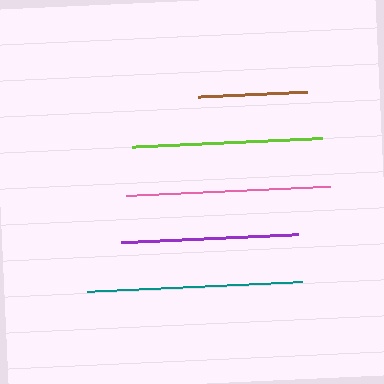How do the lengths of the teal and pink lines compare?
The teal and pink lines are approximately the same length.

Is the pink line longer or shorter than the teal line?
The teal line is longer than the pink line.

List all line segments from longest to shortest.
From longest to shortest: teal, pink, lime, purple, brown.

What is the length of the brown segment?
The brown segment is approximately 108 pixels long.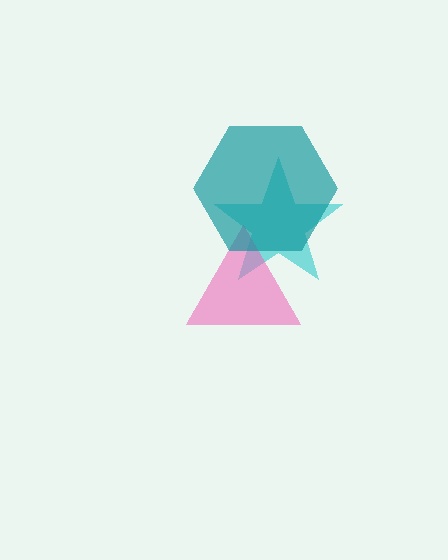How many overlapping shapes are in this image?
There are 3 overlapping shapes in the image.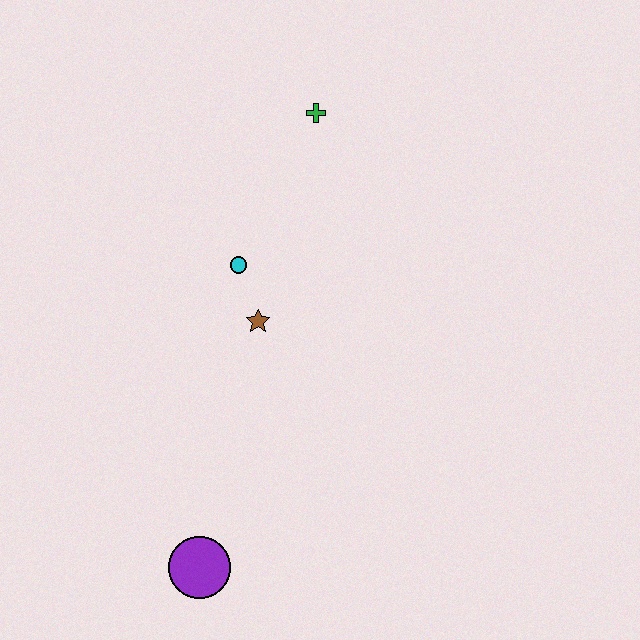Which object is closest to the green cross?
The cyan circle is closest to the green cross.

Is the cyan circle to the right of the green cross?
No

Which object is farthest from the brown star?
The purple circle is farthest from the brown star.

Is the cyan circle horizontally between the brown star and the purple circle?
Yes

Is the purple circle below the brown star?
Yes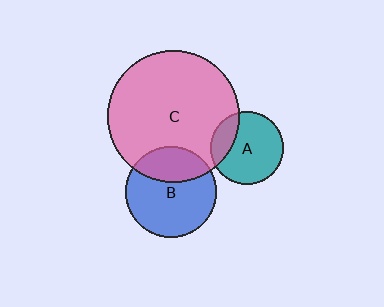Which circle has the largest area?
Circle C (pink).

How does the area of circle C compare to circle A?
Approximately 3.3 times.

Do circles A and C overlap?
Yes.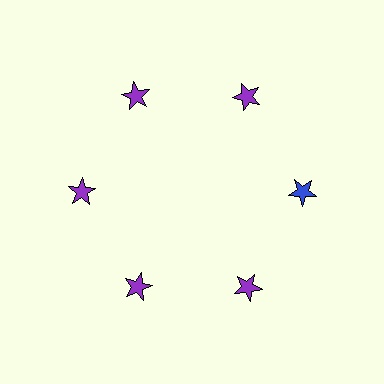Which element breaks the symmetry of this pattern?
The blue star at roughly the 3 o'clock position breaks the symmetry. All other shapes are purple stars.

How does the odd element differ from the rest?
It has a different color: blue instead of purple.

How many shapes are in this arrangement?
There are 6 shapes arranged in a ring pattern.